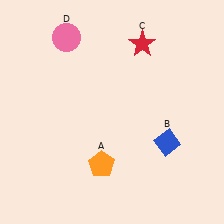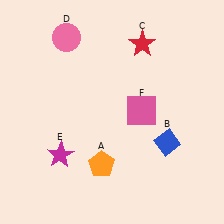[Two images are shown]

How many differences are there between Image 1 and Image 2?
There are 2 differences between the two images.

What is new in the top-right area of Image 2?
A pink square (F) was added in the top-right area of Image 2.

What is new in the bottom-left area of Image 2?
A magenta star (E) was added in the bottom-left area of Image 2.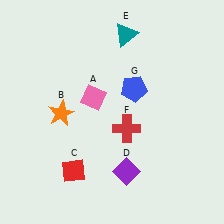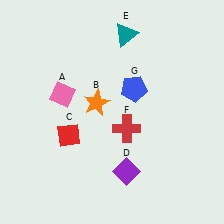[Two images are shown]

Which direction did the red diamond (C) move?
The red diamond (C) moved up.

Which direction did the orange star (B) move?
The orange star (B) moved right.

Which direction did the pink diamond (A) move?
The pink diamond (A) moved left.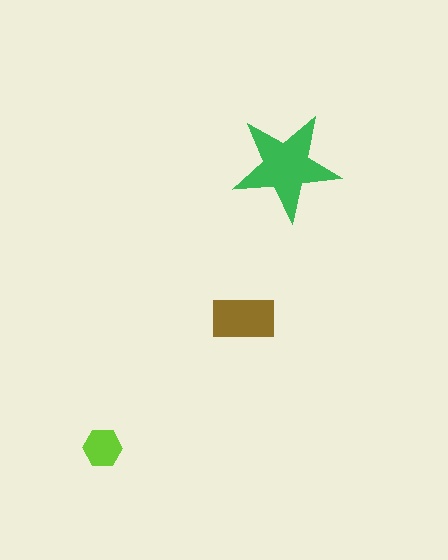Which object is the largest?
The green star.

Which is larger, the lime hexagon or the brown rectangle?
The brown rectangle.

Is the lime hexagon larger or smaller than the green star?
Smaller.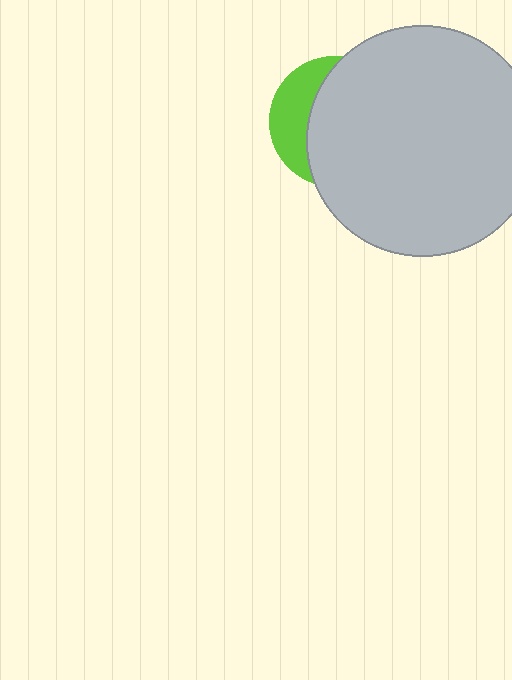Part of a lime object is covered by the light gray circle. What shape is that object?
It is a circle.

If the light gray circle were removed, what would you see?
You would see the complete lime circle.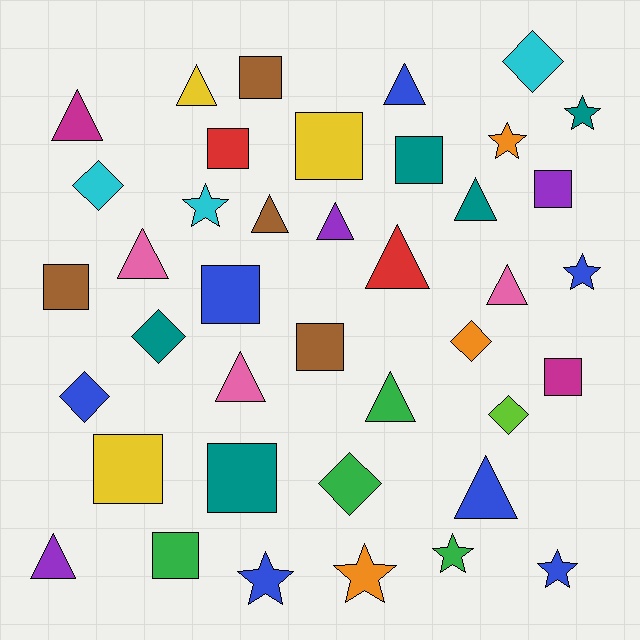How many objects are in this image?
There are 40 objects.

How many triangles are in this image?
There are 13 triangles.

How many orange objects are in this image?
There are 3 orange objects.